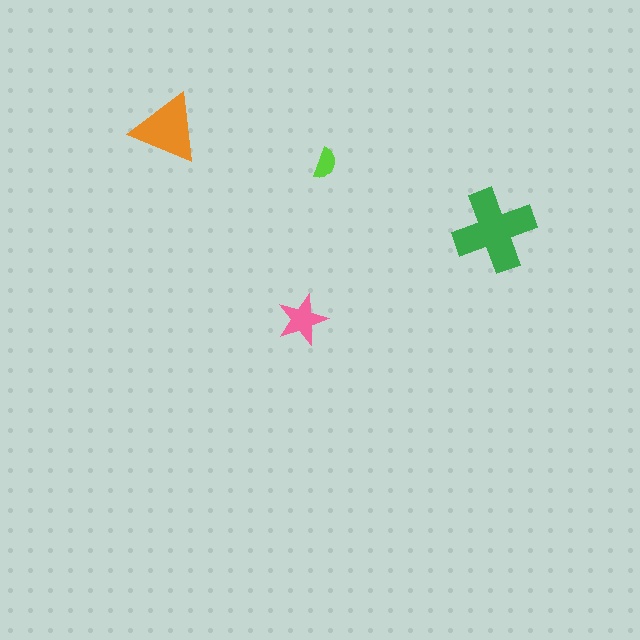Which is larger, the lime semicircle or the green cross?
The green cross.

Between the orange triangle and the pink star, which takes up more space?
The orange triangle.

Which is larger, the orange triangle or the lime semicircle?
The orange triangle.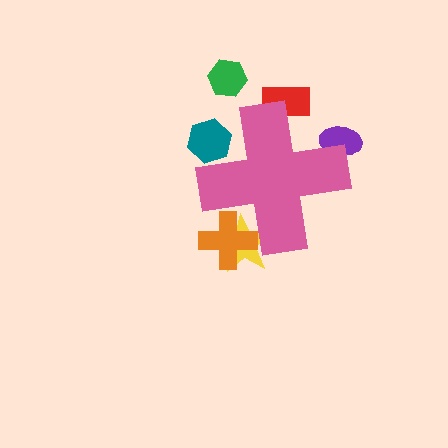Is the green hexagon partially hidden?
No, the green hexagon is fully visible.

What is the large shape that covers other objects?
A pink cross.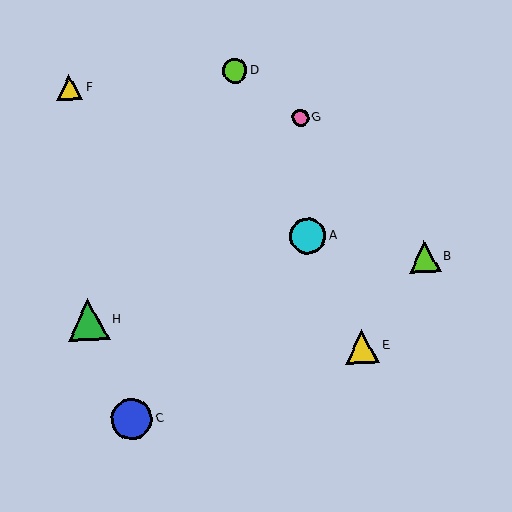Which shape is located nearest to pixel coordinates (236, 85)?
The lime circle (labeled D) at (235, 71) is nearest to that location.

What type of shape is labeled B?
Shape B is a lime triangle.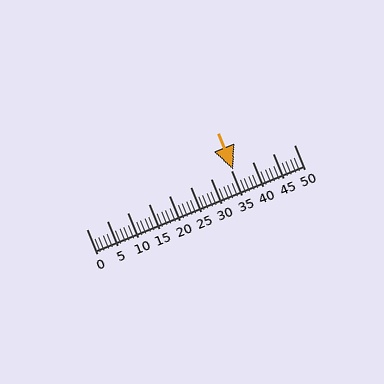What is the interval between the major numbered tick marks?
The major tick marks are spaced 5 units apart.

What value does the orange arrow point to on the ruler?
The orange arrow points to approximately 35.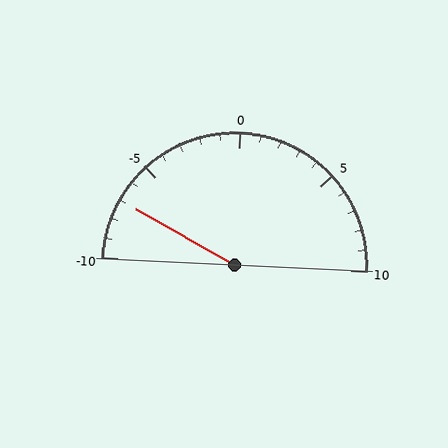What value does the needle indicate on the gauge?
The needle indicates approximately -7.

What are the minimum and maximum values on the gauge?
The gauge ranges from -10 to 10.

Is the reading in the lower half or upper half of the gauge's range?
The reading is in the lower half of the range (-10 to 10).